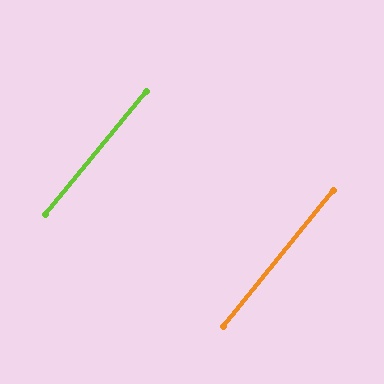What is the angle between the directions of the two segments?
Approximately 0 degrees.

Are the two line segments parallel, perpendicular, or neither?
Parallel — their directions differ by only 0.2°.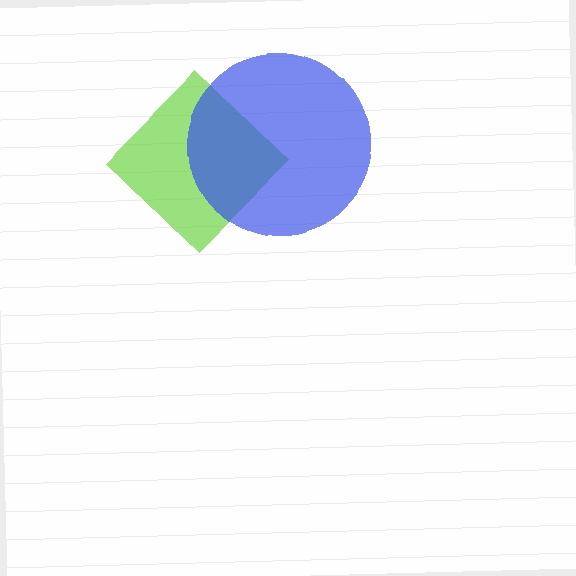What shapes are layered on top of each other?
The layered shapes are: a lime diamond, a blue circle.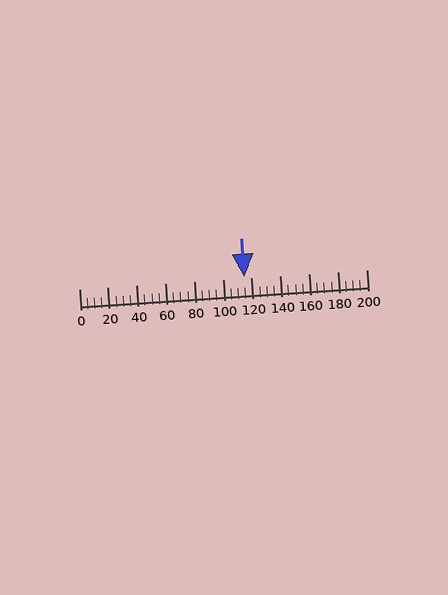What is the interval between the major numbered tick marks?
The major tick marks are spaced 20 units apart.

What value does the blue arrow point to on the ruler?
The blue arrow points to approximately 115.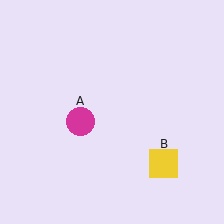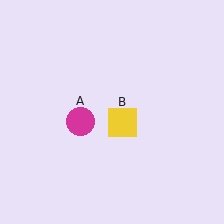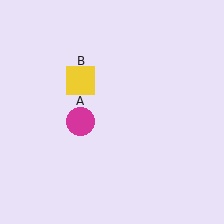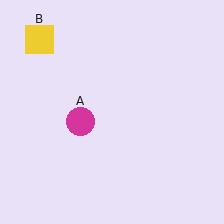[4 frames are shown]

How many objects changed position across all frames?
1 object changed position: yellow square (object B).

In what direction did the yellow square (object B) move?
The yellow square (object B) moved up and to the left.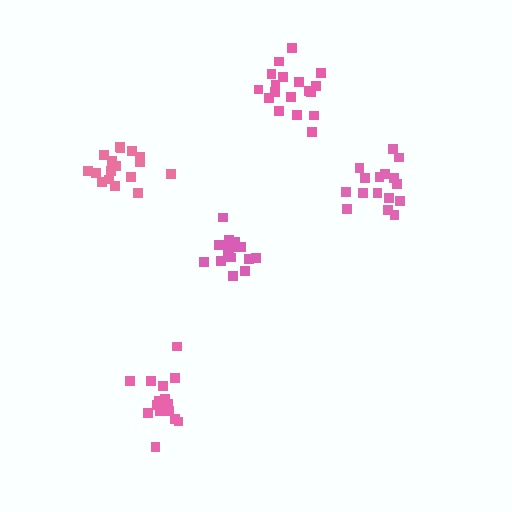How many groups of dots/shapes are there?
There are 5 groups.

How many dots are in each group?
Group 1: 16 dots, Group 2: 17 dots, Group 3: 18 dots, Group 4: 16 dots, Group 5: 17 dots (84 total).